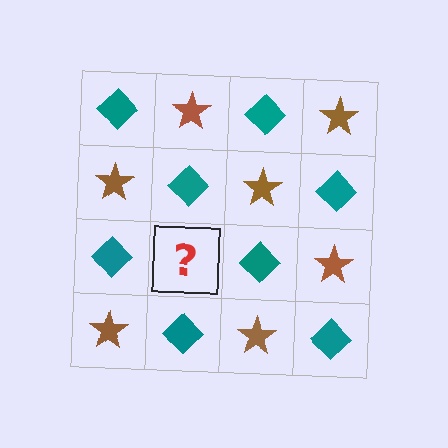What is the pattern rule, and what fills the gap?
The rule is that it alternates teal diamond and brown star in a checkerboard pattern. The gap should be filled with a brown star.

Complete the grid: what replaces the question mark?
The question mark should be replaced with a brown star.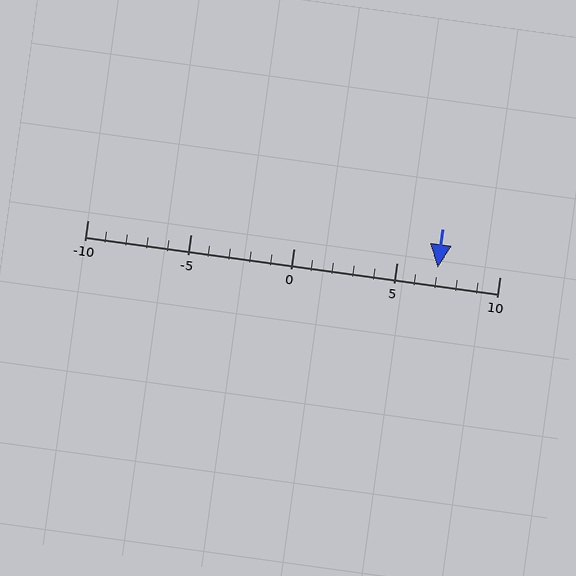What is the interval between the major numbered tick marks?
The major tick marks are spaced 5 units apart.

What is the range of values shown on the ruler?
The ruler shows values from -10 to 10.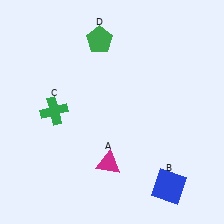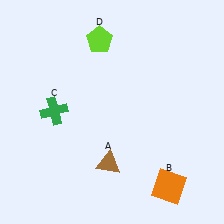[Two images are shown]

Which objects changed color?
A changed from magenta to brown. B changed from blue to orange. D changed from green to lime.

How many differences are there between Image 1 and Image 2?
There are 3 differences between the two images.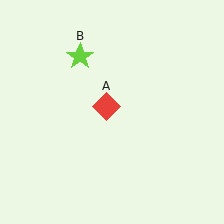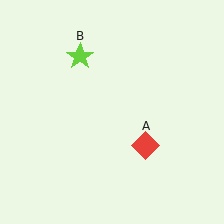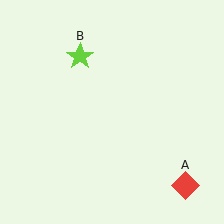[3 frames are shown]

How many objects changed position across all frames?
1 object changed position: red diamond (object A).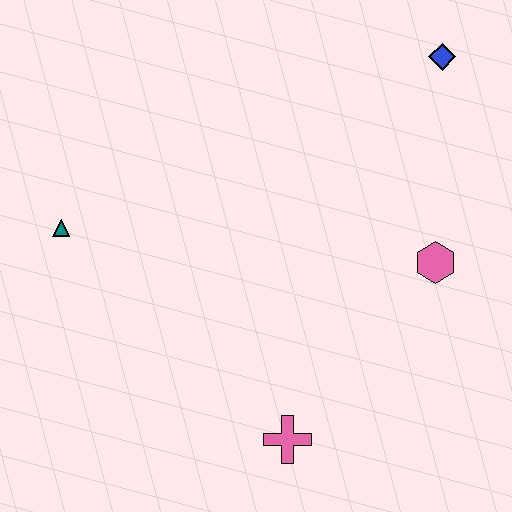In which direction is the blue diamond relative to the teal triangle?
The blue diamond is to the right of the teal triangle.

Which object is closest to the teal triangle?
The pink cross is closest to the teal triangle.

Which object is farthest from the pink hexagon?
The teal triangle is farthest from the pink hexagon.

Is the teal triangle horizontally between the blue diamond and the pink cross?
No